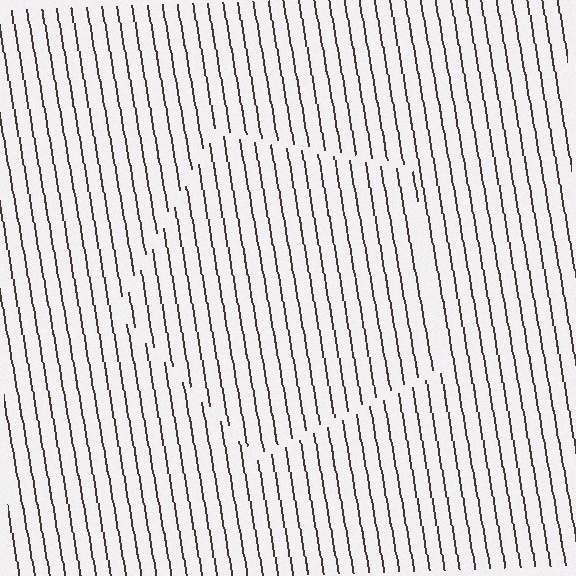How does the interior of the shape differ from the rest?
The interior of the shape contains the same grating, shifted by half a period — the contour is defined by the phase discontinuity where line-ends from the inner and outer gratings abut.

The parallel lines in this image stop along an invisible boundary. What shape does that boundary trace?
An illusory pentagon. The interior of the shape contains the same grating, shifted by half a period — the contour is defined by the phase discontinuity where line-ends from the inner and outer gratings abut.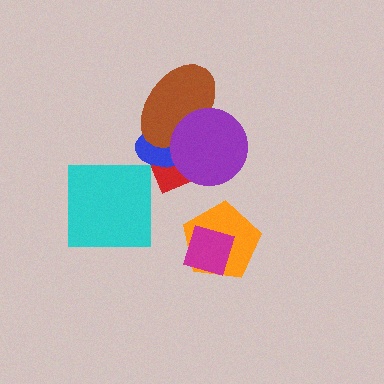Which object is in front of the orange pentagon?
The magenta diamond is in front of the orange pentagon.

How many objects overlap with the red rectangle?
3 objects overlap with the red rectangle.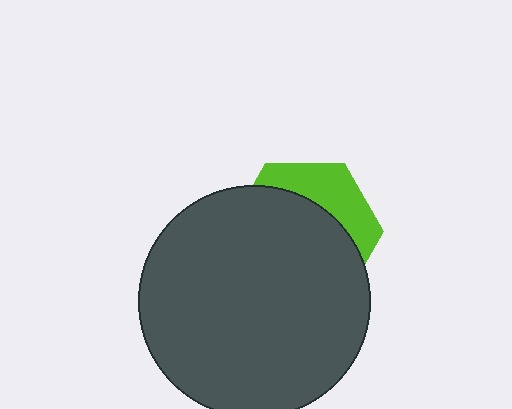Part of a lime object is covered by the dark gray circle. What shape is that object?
It is a hexagon.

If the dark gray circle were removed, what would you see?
You would see the complete lime hexagon.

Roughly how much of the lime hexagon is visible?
A small part of it is visible (roughly 31%).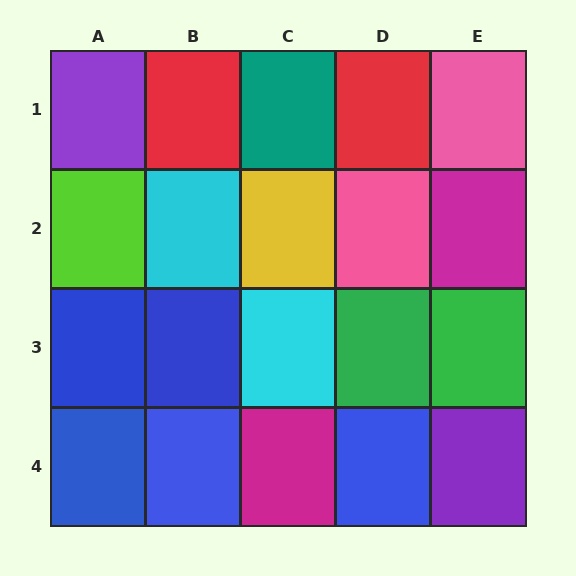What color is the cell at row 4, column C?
Magenta.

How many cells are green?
2 cells are green.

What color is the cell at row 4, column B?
Blue.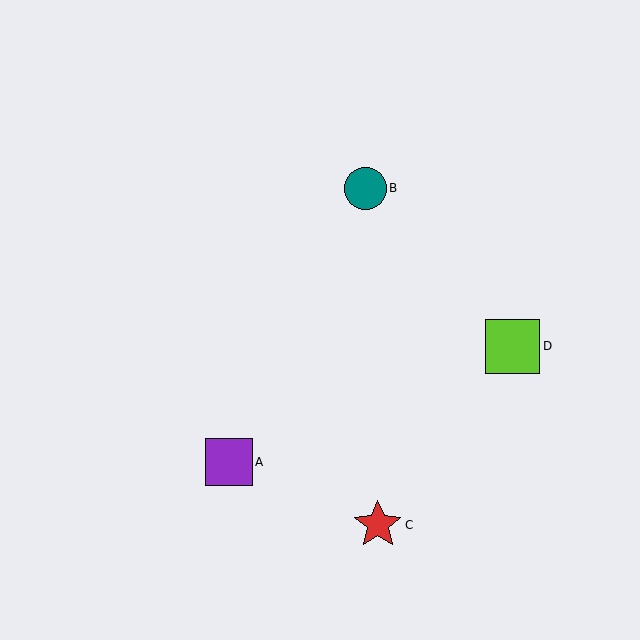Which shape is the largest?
The lime square (labeled D) is the largest.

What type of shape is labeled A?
Shape A is a purple square.